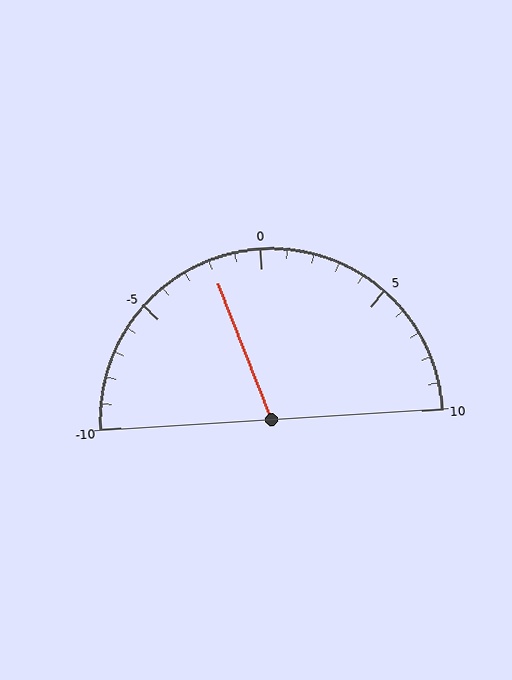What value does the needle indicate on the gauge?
The needle indicates approximately -2.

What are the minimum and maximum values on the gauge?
The gauge ranges from -10 to 10.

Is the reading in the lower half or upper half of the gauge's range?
The reading is in the lower half of the range (-10 to 10).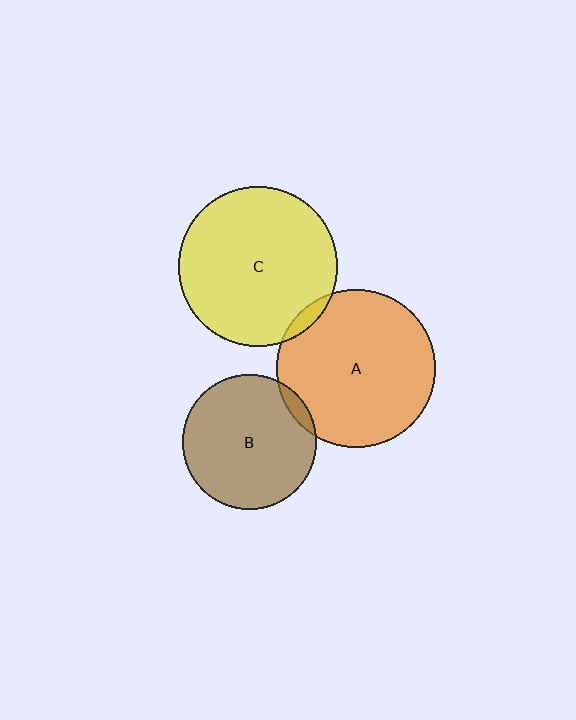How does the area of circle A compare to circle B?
Approximately 1.4 times.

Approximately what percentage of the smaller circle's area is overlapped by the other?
Approximately 5%.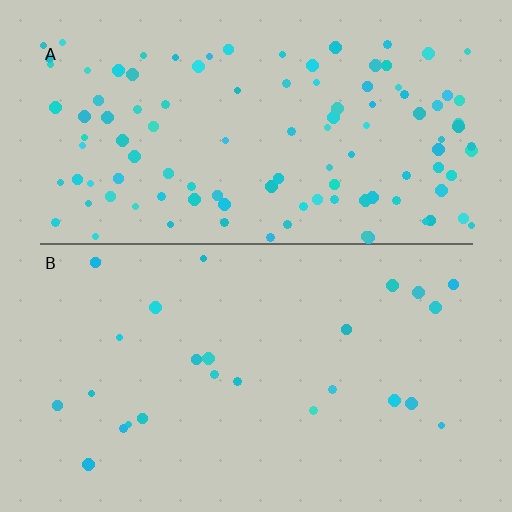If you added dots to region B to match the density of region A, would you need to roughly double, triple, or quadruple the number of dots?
Approximately quadruple.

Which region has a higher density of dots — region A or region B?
A (the top).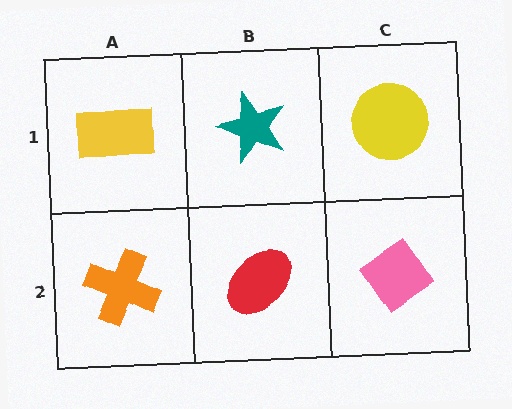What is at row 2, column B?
A red ellipse.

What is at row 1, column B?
A teal star.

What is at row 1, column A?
A yellow rectangle.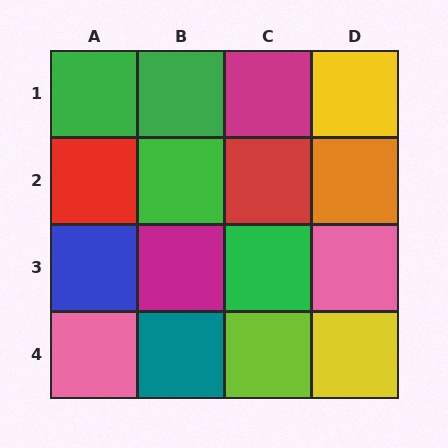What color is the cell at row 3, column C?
Green.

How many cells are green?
4 cells are green.